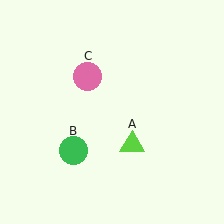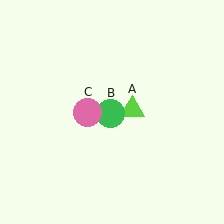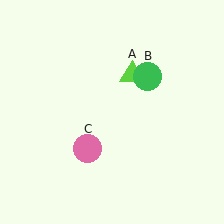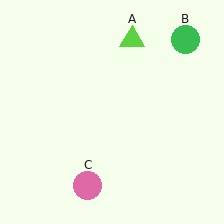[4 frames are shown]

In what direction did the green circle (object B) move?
The green circle (object B) moved up and to the right.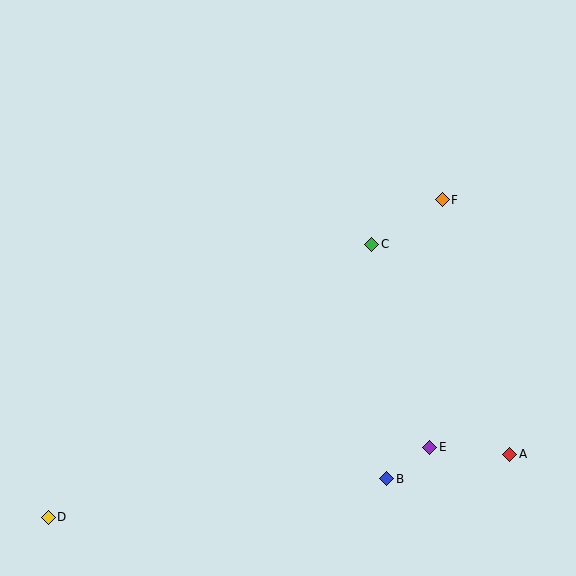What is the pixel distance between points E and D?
The distance between E and D is 388 pixels.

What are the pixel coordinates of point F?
Point F is at (442, 200).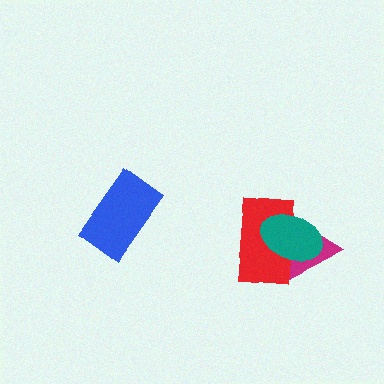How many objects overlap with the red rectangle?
2 objects overlap with the red rectangle.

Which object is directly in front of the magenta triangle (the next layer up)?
The red rectangle is directly in front of the magenta triangle.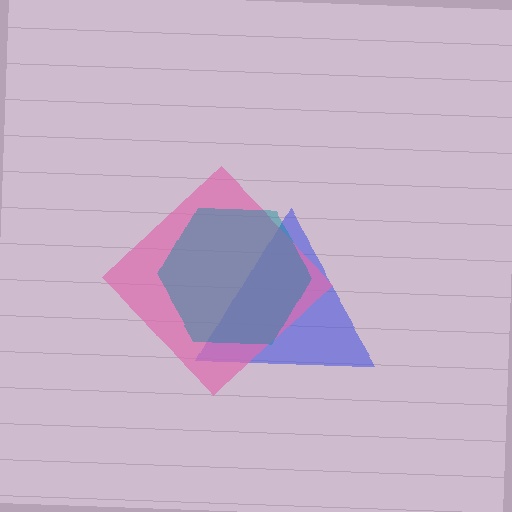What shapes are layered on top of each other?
The layered shapes are: a blue triangle, a pink diamond, a teal hexagon.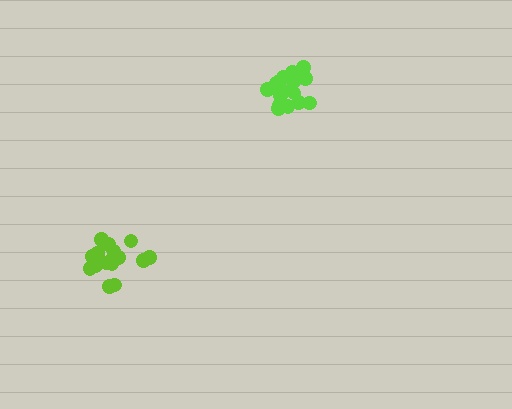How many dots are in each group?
Group 1: 18 dots, Group 2: 17 dots (35 total).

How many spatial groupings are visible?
There are 2 spatial groupings.